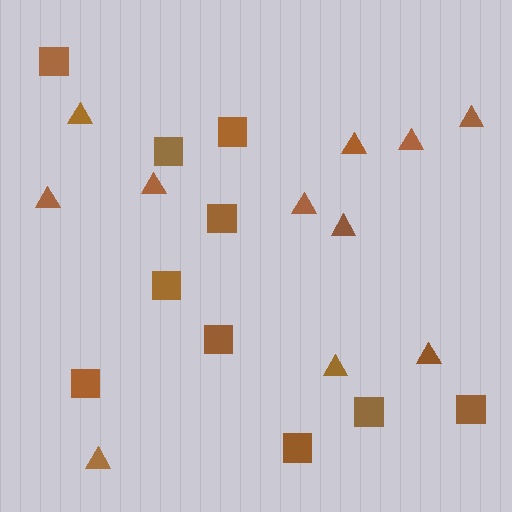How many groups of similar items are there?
There are 2 groups: one group of triangles (11) and one group of squares (10).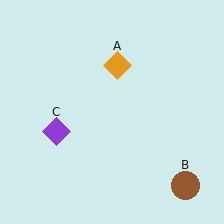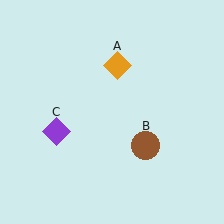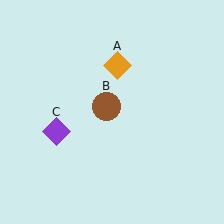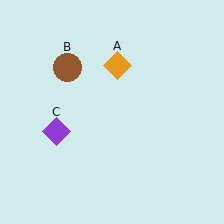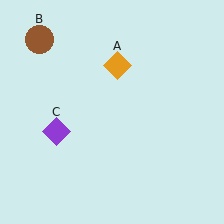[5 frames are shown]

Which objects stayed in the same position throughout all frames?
Orange diamond (object A) and purple diamond (object C) remained stationary.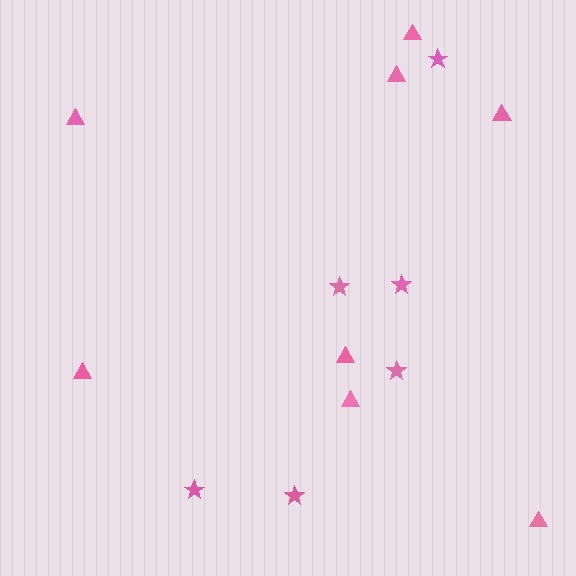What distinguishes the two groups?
There are 2 groups: one group of triangles (8) and one group of stars (6).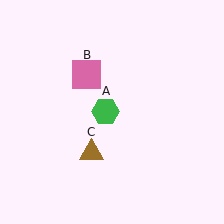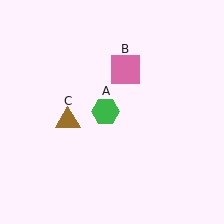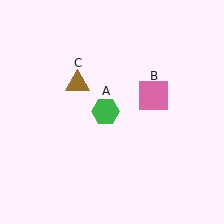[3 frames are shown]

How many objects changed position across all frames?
2 objects changed position: pink square (object B), brown triangle (object C).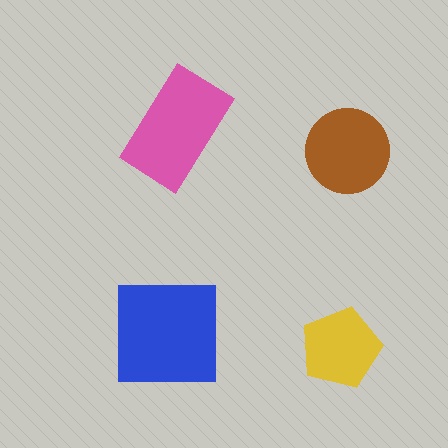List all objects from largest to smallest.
The blue square, the pink rectangle, the brown circle, the yellow pentagon.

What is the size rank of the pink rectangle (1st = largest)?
2nd.